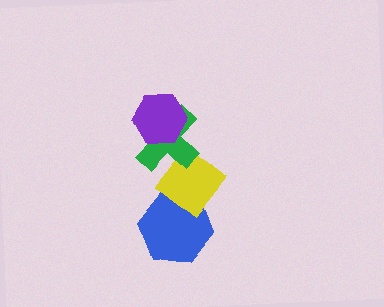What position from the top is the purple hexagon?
The purple hexagon is 1st from the top.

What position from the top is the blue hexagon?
The blue hexagon is 4th from the top.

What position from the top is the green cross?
The green cross is 2nd from the top.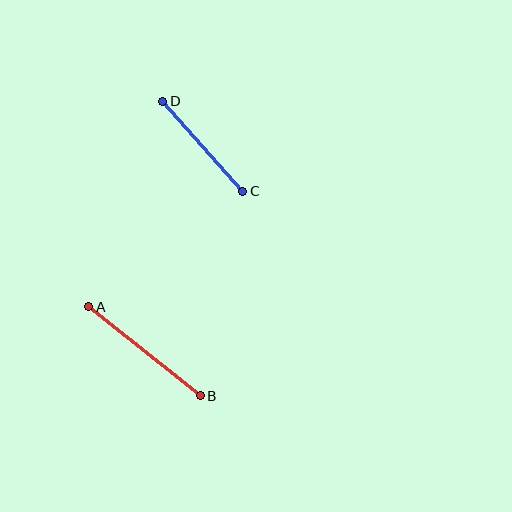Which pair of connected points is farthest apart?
Points A and B are farthest apart.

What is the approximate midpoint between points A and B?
The midpoint is at approximately (144, 351) pixels.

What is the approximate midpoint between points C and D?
The midpoint is at approximately (203, 146) pixels.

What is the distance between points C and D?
The distance is approximately 120 pixels.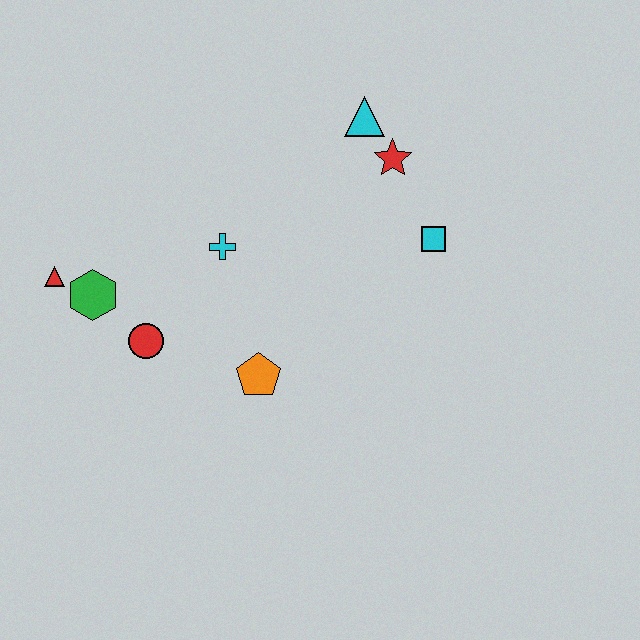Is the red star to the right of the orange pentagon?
Yes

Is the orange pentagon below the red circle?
Yes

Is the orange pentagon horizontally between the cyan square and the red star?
No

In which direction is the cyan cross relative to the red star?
The cyan cross is to the left of the red star.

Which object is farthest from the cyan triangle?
The red triangle is farthest from the cyan triangle.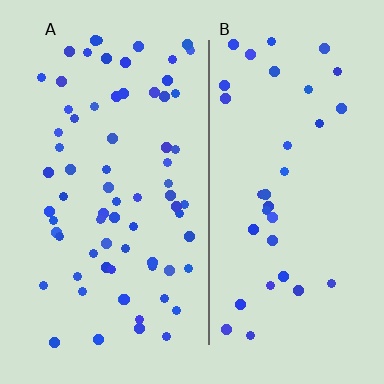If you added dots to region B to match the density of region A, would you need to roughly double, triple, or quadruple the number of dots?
Approximately double.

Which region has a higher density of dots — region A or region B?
A (the left).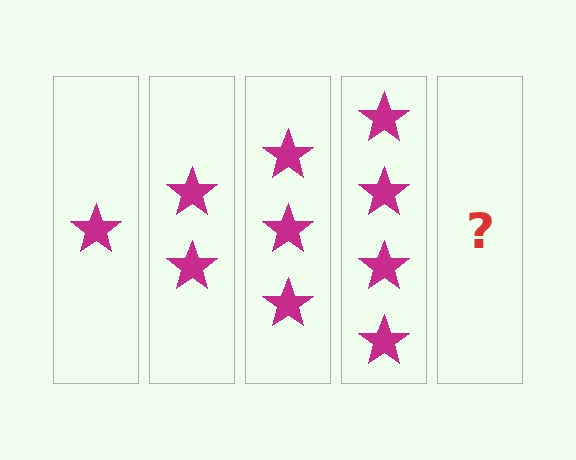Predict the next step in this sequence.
The next step is 5 stars.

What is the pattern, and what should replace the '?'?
The pattern is that each step adds one more star. The '?' should be 5 stars.